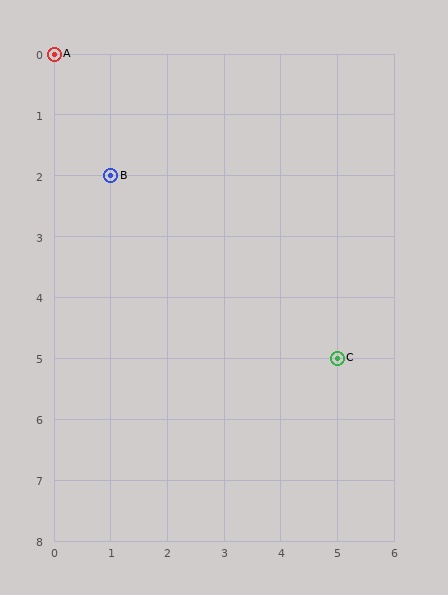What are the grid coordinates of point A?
Point A is at grid coordinates (0, 0).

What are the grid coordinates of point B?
Point B is at grid coordinates (1, 2).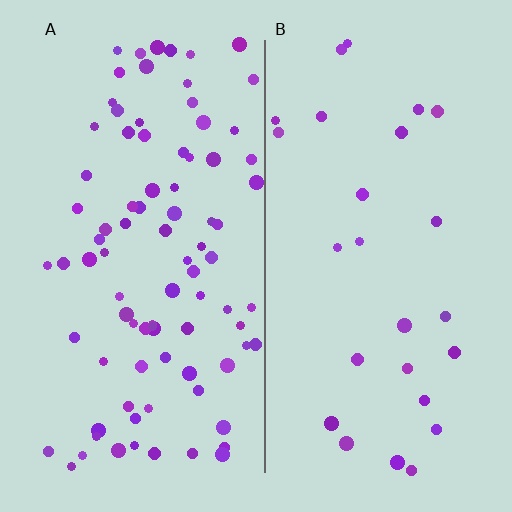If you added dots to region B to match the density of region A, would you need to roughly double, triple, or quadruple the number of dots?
Approximately triple.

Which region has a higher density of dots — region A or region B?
A (the left).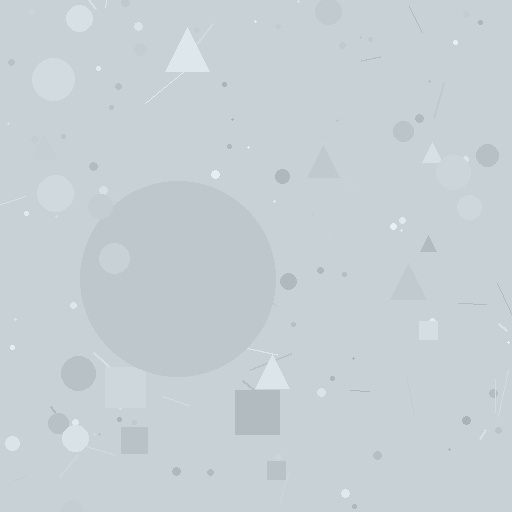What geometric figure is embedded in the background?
A circle is embedded in the background.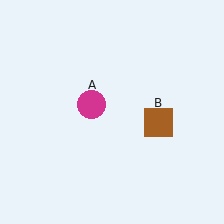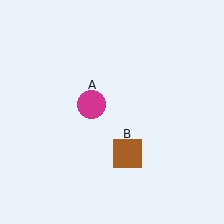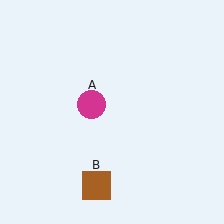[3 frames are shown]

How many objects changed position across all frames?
1 object changed position: brown square (object B).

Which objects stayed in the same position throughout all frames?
Magenta circle (object A) remained stationary.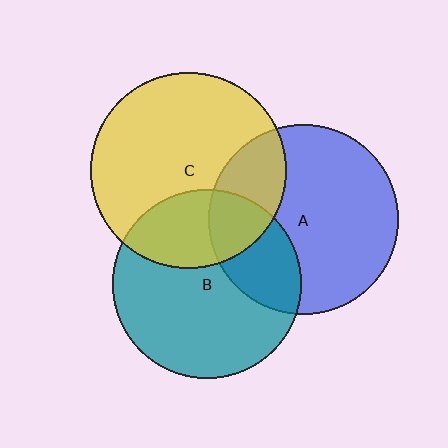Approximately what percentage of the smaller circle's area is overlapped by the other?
Approximately 30%.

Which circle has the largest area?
Circle C (yellow).